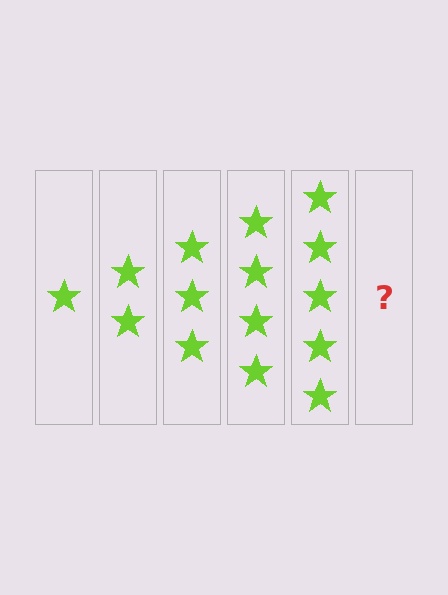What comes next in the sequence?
The next element should be 6 stars.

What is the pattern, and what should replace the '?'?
The pattern is that each step adds one more star. The '?' should be 6 stars.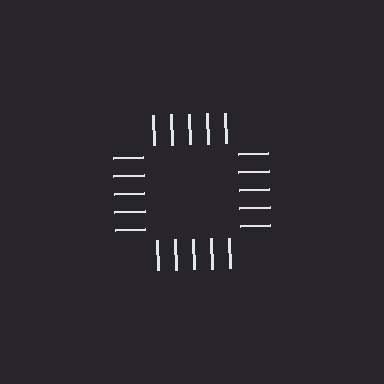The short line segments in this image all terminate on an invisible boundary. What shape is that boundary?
An illusory square — the line segments terminate on its edges but no continuous stroke is drawn.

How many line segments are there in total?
20 — 5 along each of the 4 edges.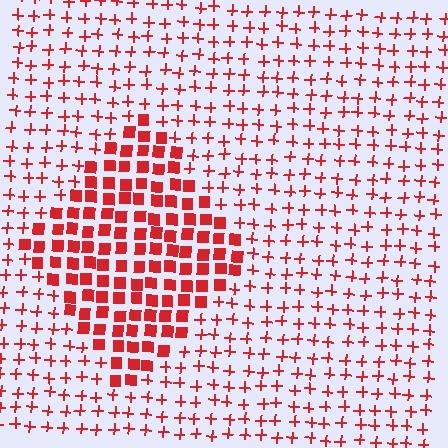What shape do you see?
I see a diamond.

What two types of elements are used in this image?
The image uses squares inside the diamond region and plus signs outside it.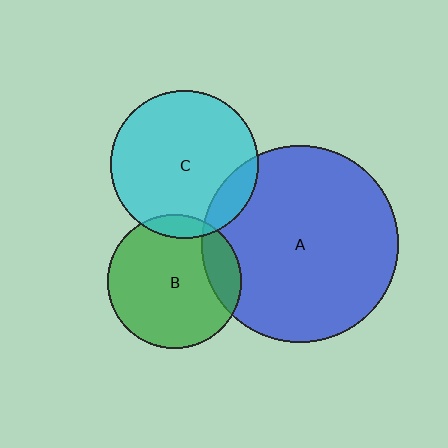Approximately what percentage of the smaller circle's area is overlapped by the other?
Approximately 15%.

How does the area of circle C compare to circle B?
Approximately 1.2 times.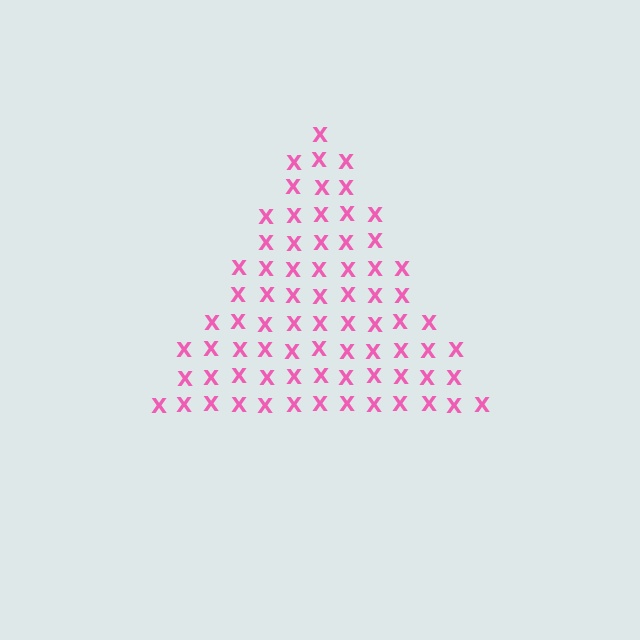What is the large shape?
The large shape is a triangle.